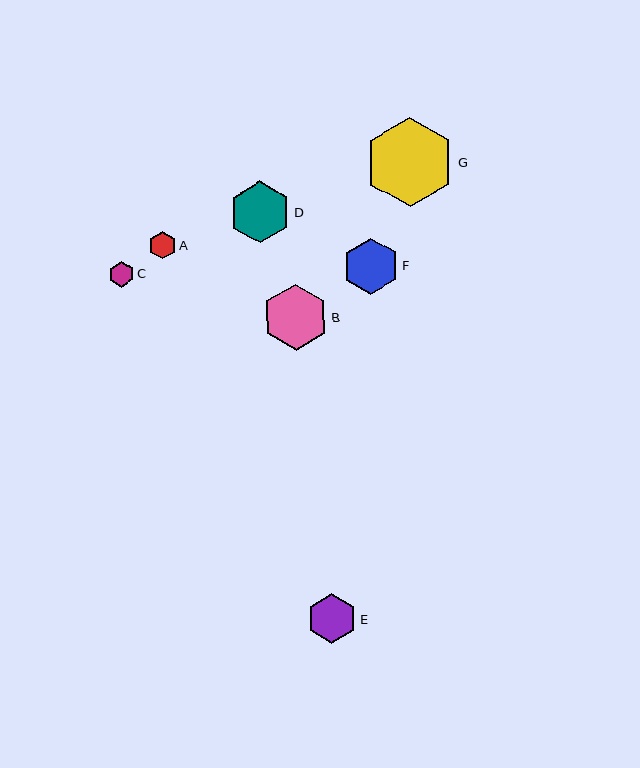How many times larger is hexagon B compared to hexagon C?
Hexagon B is approximately 2.6 times the size of hexagon C.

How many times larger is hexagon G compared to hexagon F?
Hexagon G is approximately 1.6 times the size of hexagon F.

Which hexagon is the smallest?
Hexagon C is the smallest with a size of approximately 26 pixels.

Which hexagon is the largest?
Hexagon G is the largest with a size of approximately 90 pixels.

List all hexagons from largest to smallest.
From largest to smallest: G, B, D, F, E, A, C.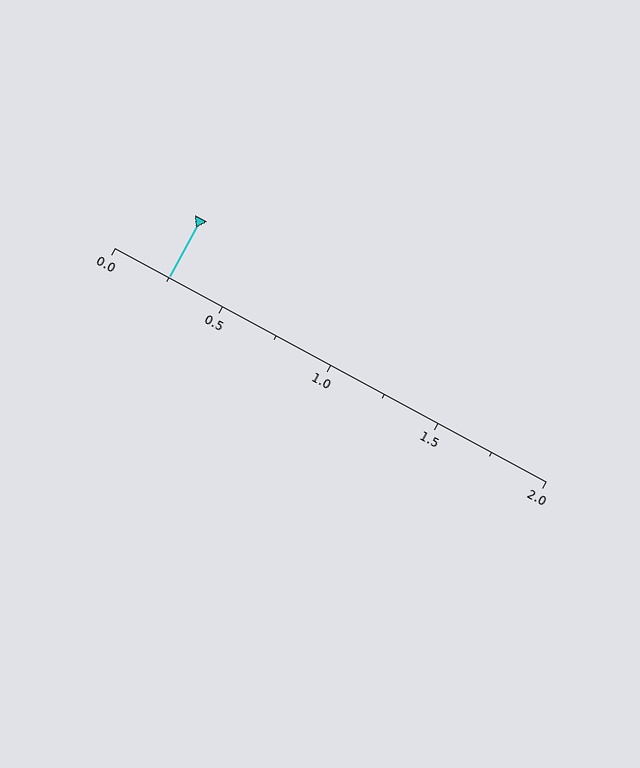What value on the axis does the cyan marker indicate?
The marker indicates approximately 0.25.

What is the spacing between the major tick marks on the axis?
The major ticks are spaced 0.5 apart.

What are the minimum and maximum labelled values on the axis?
The axis runs from 0.0 to 2.0.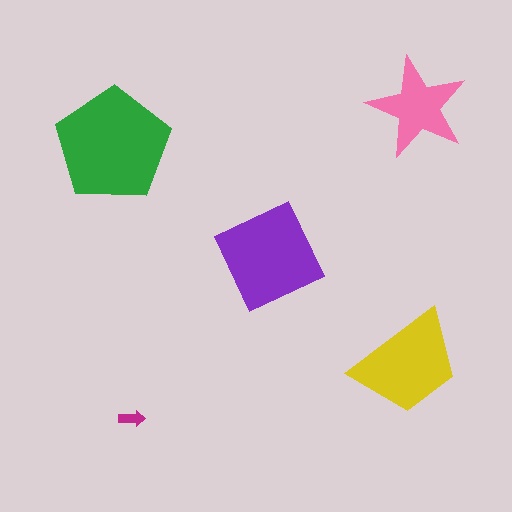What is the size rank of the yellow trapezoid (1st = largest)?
3rd.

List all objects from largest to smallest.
The green pentagon, the purple diamond, the yellow trapezoid, the pink star, the magenta arrow.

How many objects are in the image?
There are 5 objects in the image.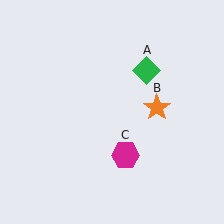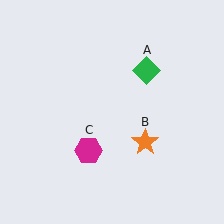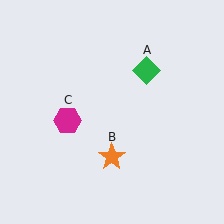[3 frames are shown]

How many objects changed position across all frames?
2 objects changed position: orange star (object B), magenta hexagon (object C).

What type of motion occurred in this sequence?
The orange star (object B), magenta hexagon (object C) rotated clockwise around the center of the scene.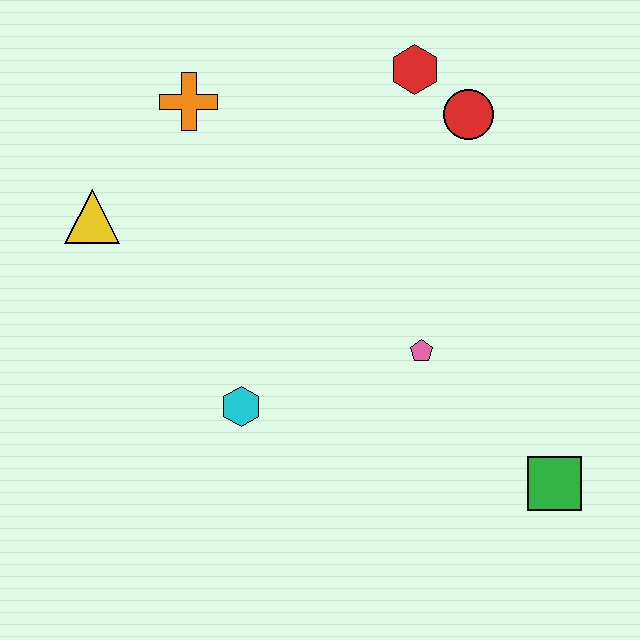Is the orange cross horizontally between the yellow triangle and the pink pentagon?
Yes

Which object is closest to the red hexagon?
The red circle is closest to the red hexagon.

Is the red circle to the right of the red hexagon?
Yes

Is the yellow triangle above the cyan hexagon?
Yes